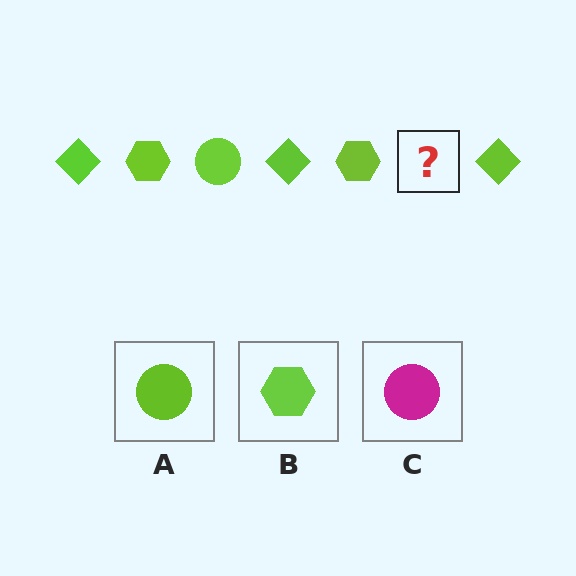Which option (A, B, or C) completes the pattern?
A.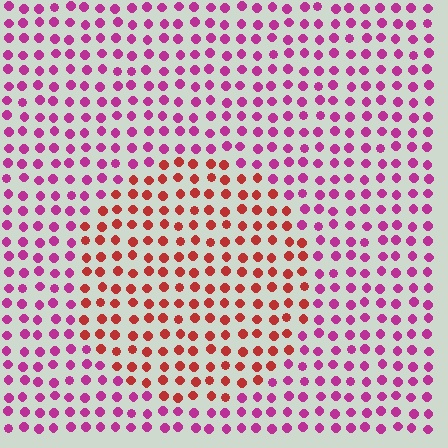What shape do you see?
I see a circle.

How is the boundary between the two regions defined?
The boundary is defined purely by a slight shift in hue (about 44 degrees). Spacing, size, and orientation are identical on both sides.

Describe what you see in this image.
The image is filled with small magenta elements in a uniform arrangement. A circle-shaped region is visible where the elements are tinted to a slightly different hue, forming a subtle color boundary.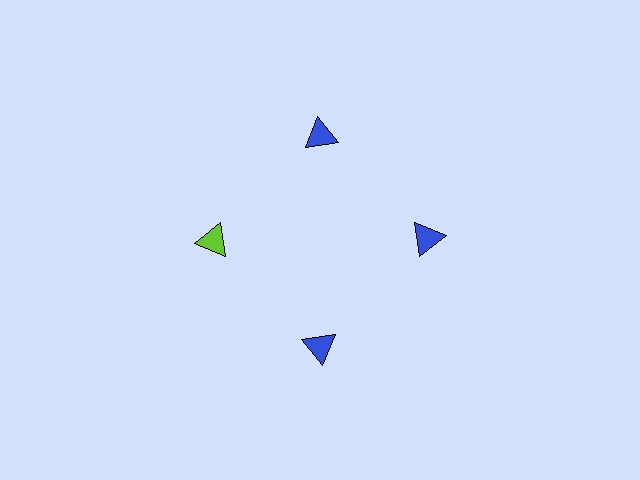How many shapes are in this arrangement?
There are 4 shapes arranged in a ring pattern.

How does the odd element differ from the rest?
It has a different color: lime instead of blue.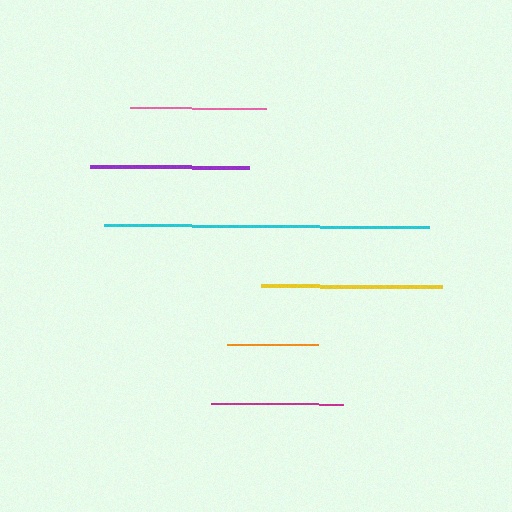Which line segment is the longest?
The cyan line is the longest at approximately 326 pixels.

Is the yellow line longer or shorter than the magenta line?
The yellow line is longer than the magenta line.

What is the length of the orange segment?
The orange segment is approximately 92 pixels long.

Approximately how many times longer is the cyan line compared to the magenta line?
The cyan line is approximately 2.4 times the length of the magenta line.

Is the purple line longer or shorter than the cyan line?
The cyan line is longer than the purple line.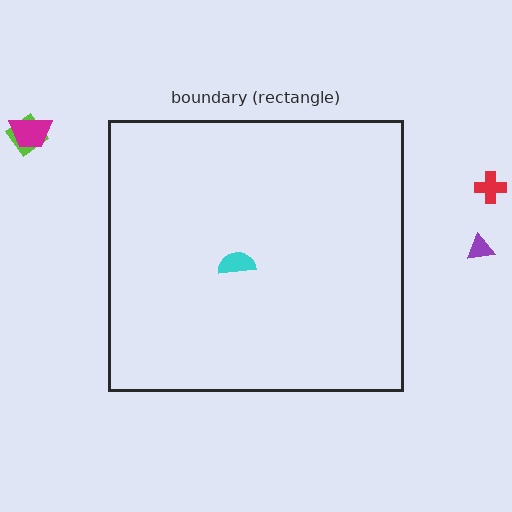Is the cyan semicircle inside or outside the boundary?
Inside.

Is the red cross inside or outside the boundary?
Outside.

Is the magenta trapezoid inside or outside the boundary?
Outside.